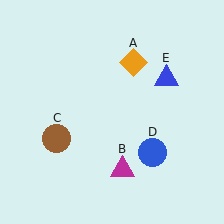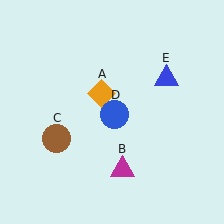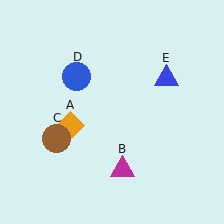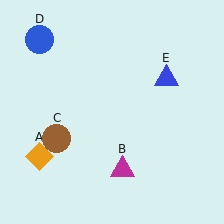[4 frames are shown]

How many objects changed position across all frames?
2 objects changed position: orange diamond (object A), blue circle (object D).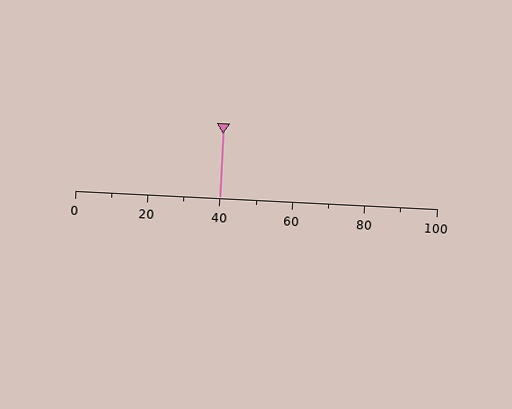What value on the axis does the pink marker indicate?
The marker indicates approximately 40.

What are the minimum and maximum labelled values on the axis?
The axis runs from 0 to 100.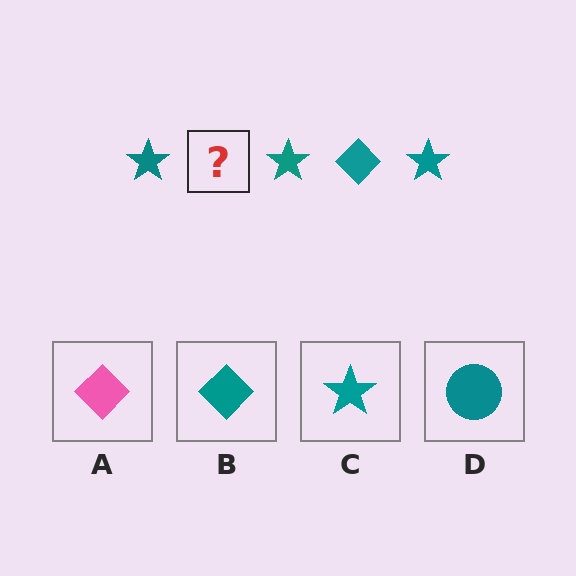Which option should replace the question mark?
Option B.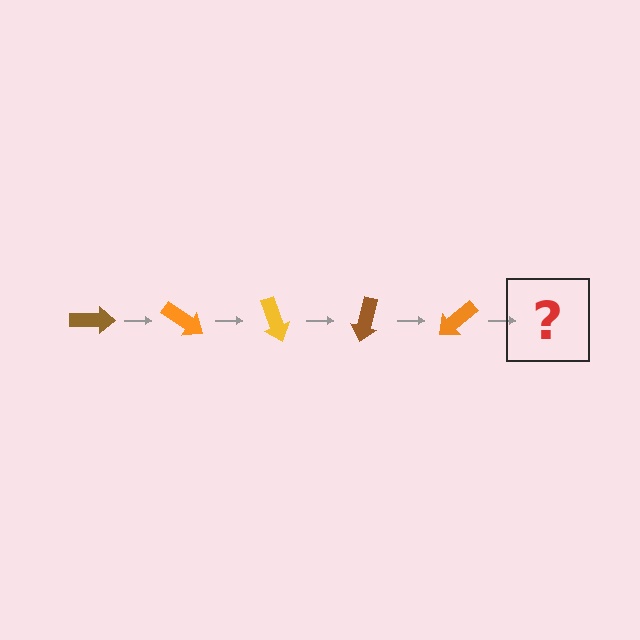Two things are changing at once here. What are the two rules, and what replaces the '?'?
The two rules are that it rotates 35 degrees each step and the color cycles through brown, orange, and yellow. The '?' should be a yellow arrow, rotated 175 degrees from the start.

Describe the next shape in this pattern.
It should be a yellow arrow, rotated 175 degrees from the start.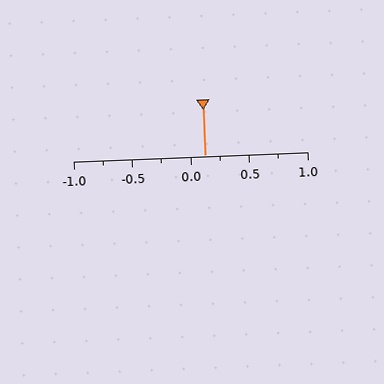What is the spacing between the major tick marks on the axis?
The major ticks are spaced 0.5 apart.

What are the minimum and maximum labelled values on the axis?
The axis runs from -1.0 to 1.0.